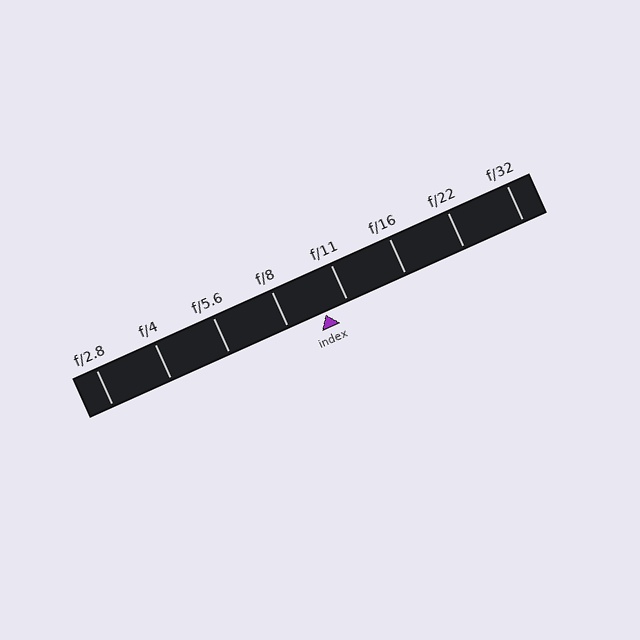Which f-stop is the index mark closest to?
The index mark is closest to f/11.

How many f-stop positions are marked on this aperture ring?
There are 8 f-stop positions marked.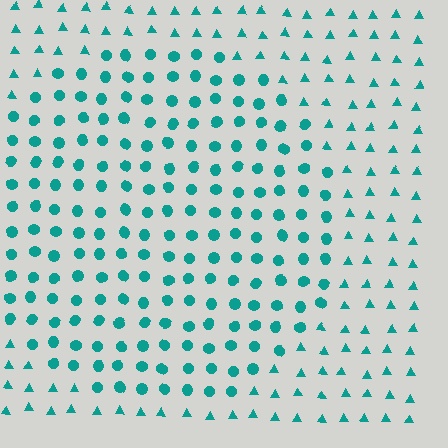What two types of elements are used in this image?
The image uses circles inside the circle region and triangles outside it.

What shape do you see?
I see a circle.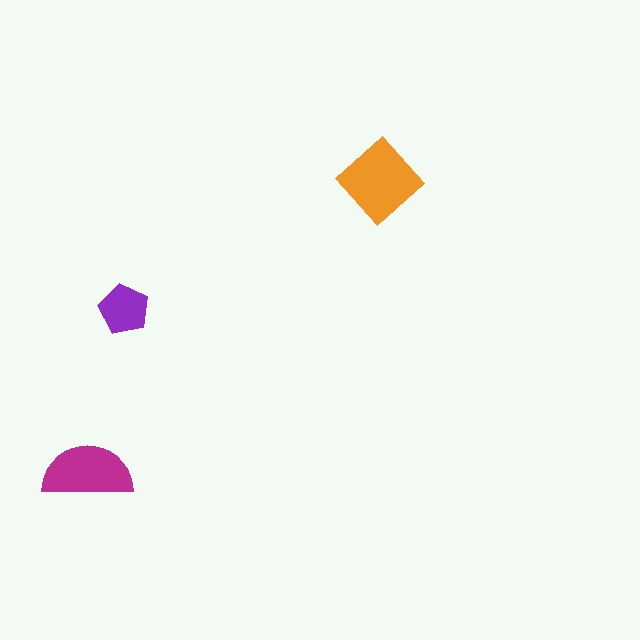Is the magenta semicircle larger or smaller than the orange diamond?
Smaller.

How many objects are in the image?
There are 3 objects in the image.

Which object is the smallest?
The purple pentagon.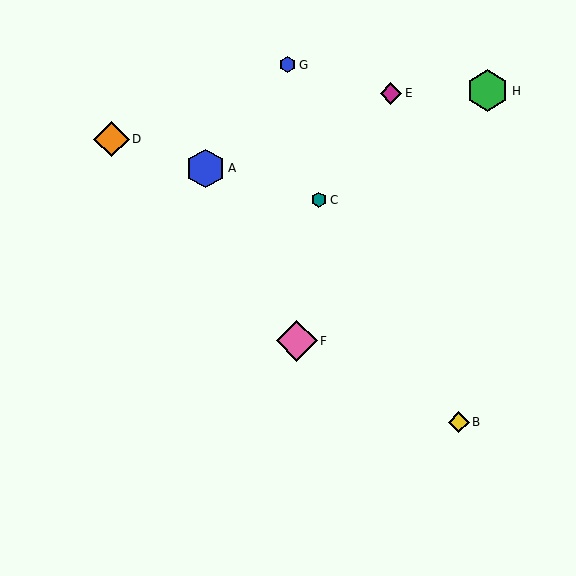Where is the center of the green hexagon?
The center of the green hexagon is at (488, 91).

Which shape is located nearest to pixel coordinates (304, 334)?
The pink diamond (labeled F) at (297, 341) is nearest to that location.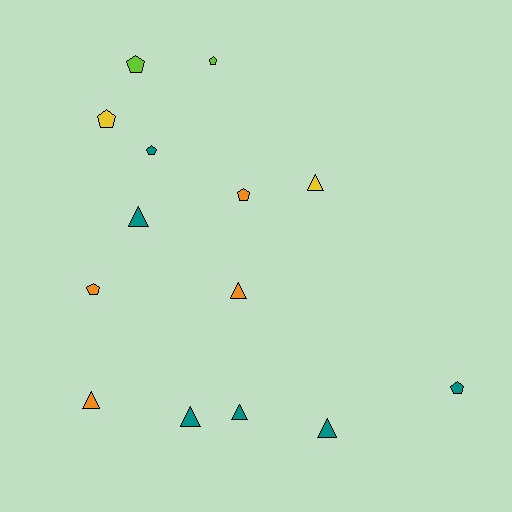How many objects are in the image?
There are 14 objects.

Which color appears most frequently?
Teal, with 6 objects.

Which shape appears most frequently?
Pentagon, with 7 objects.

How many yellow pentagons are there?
There is 1 yellow pentagon.